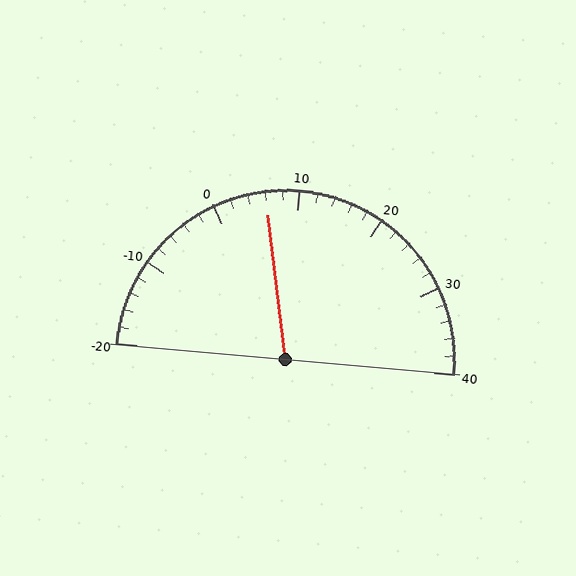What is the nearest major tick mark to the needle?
The nearest major tick mark is 10.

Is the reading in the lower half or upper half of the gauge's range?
The reading is in the lower half of the range (-20 to 40).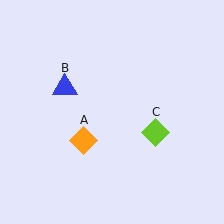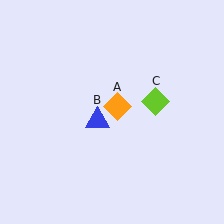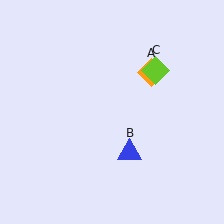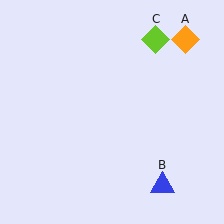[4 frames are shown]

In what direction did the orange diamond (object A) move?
The orange diamond (object A) moved up and to the right.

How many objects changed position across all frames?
3 objects changed position: orange diamond (object A), blue triangle (object B), lime diamond (object C).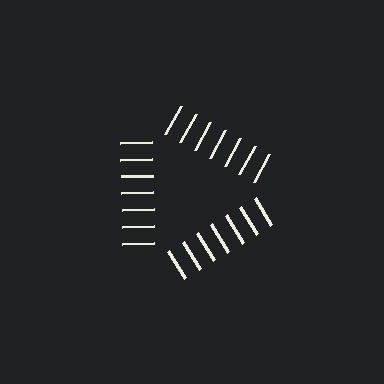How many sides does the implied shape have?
3 sides — the line-ends trace a triangle.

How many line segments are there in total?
21 — 7 along each of the 3 edges.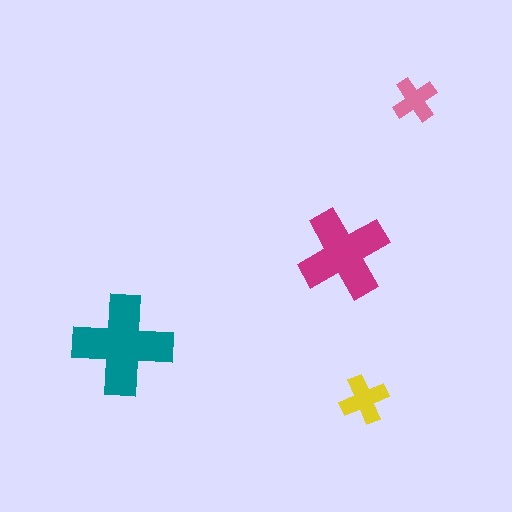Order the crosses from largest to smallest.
the teal one, the magenta one, the yellow one, the pink one.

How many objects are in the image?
There are 4 objects in the image.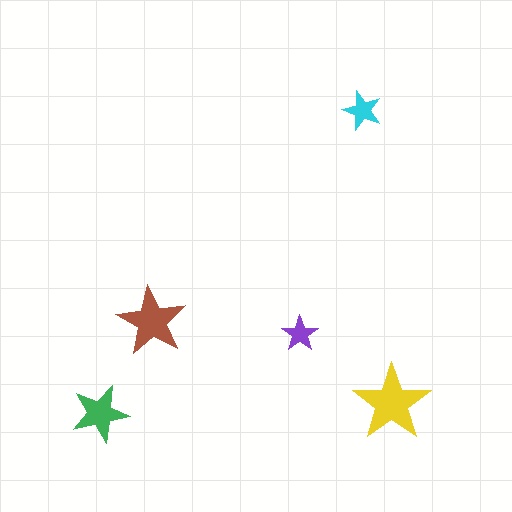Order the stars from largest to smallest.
the yellow one, the brown one, the green one, the cyan one, the purple one.